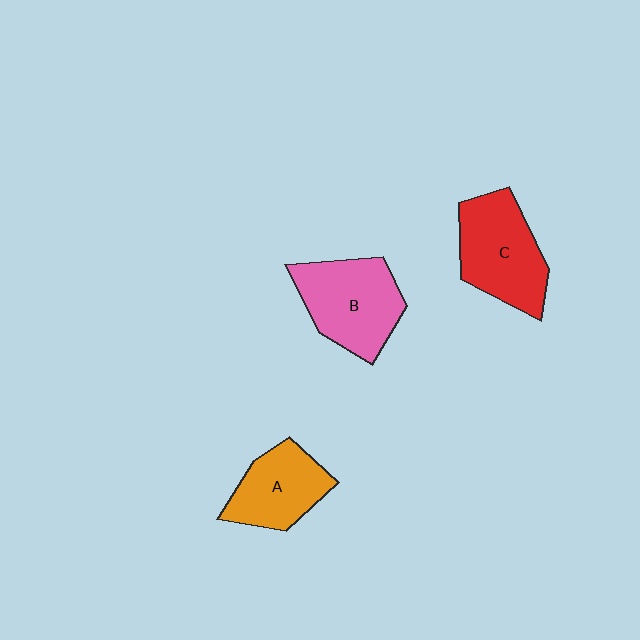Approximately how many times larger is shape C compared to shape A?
Approximately 1.3 times.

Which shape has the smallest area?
Shape A (orange).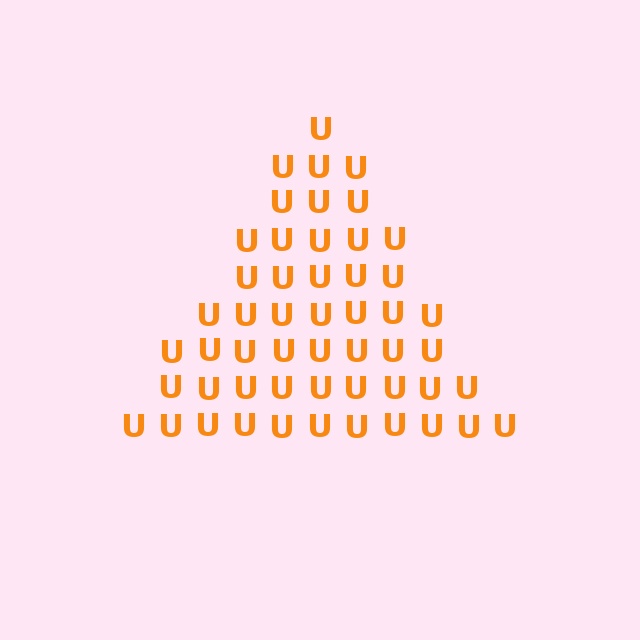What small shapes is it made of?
It is made of small letter U's.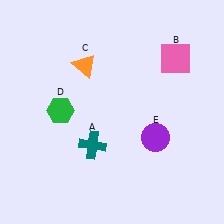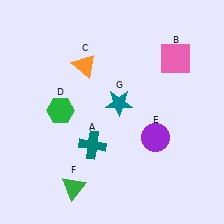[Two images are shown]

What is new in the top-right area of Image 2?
A teal star (G) was added in the top-right area of Image 2.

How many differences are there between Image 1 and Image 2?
There are 2 differences between the two images.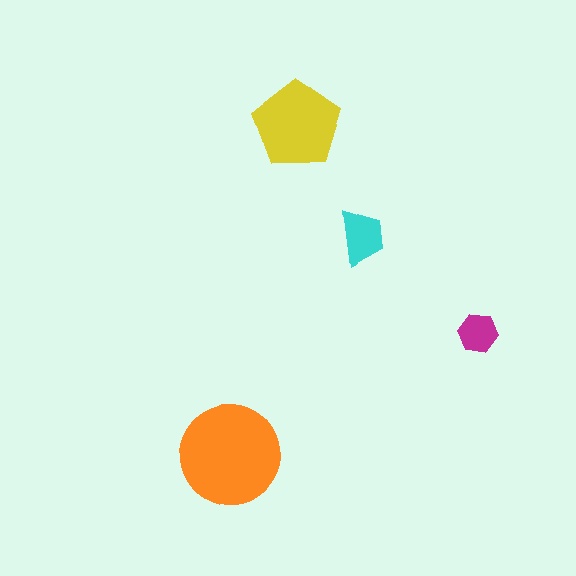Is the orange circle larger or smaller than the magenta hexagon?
Larger.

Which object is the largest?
The orange circle.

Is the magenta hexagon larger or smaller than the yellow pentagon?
Smaller.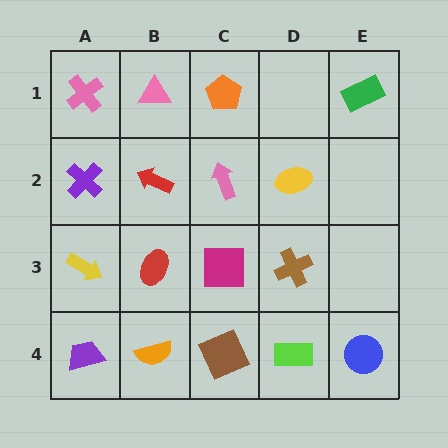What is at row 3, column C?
A magenta square.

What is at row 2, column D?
A yellow ellipse.